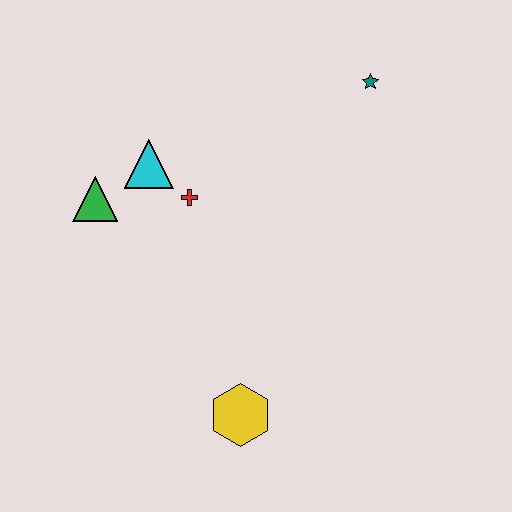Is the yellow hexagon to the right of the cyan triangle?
Yes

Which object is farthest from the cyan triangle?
The yellow hexagon is farthest from the cyan triangle.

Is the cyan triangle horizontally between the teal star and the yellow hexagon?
No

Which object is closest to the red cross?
The cyan triangle is closest to the red cross.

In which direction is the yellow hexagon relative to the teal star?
The yellow hexagon is below the teal star.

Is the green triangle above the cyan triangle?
No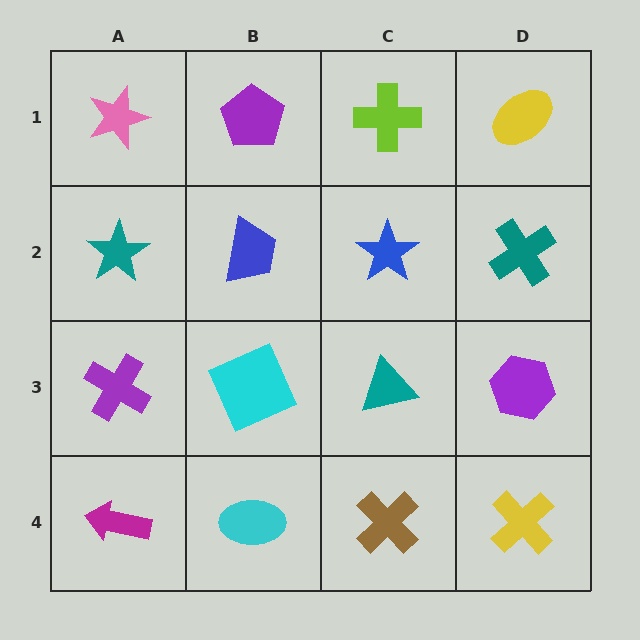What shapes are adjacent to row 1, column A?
A teal star (row 2, column A), a purple pentagon (row 1, column B).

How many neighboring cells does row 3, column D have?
3.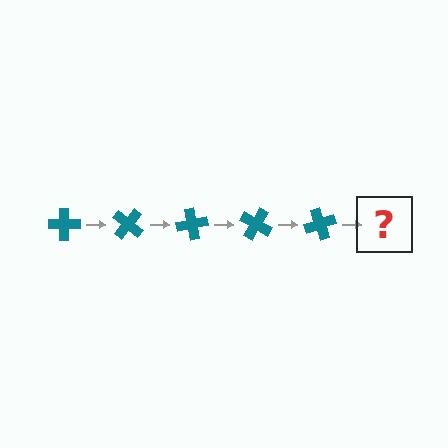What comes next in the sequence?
The next element should be a teal cross rotated 200 degrees.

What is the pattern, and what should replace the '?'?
The pattern is that the cross rotates 40 degrees each step. The '?' should be a teal cross rotated 200 degrees.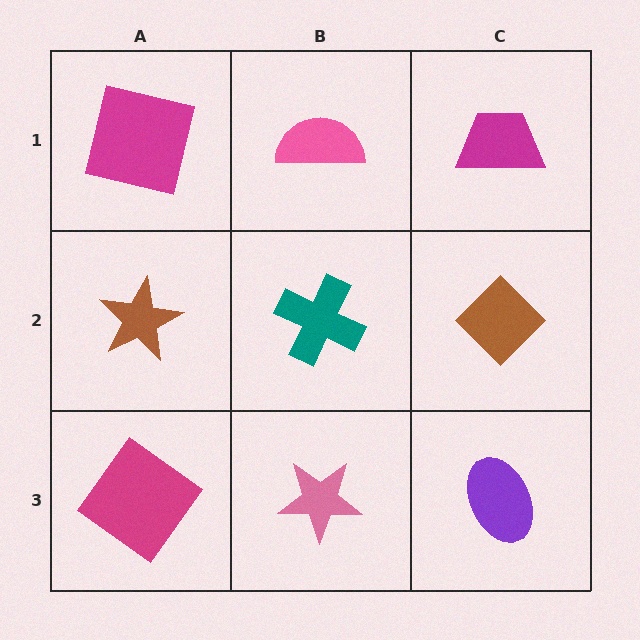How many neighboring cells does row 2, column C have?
3.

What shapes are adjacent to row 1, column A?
A brown star (row 2, column A), a pink semicircle (row 1, column B).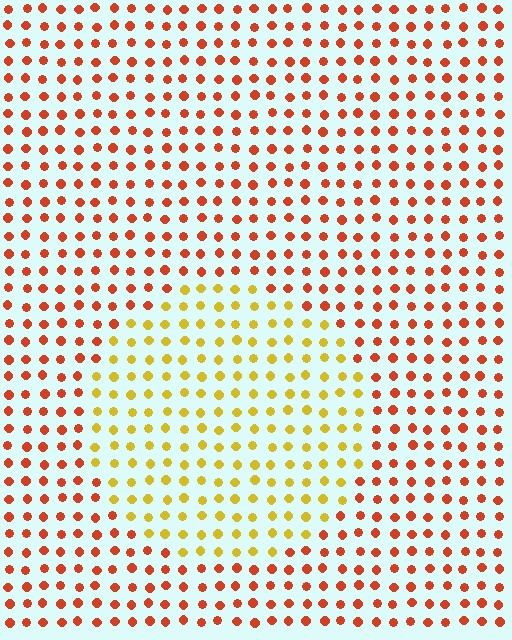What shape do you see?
I see a circle.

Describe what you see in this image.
The image is filled with small red elements in a uniform arrangement. A circle-shaped region is visible where the elements are tinted to a slightly different hue, forming a subtle color boundary.